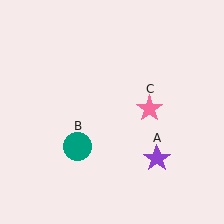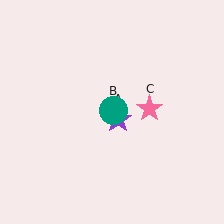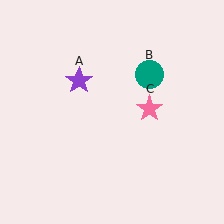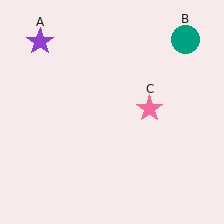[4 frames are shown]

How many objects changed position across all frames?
2 objects changed position: purple star (object A), teal circle (object B).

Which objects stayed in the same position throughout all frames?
Pink star (object C) remained stationary.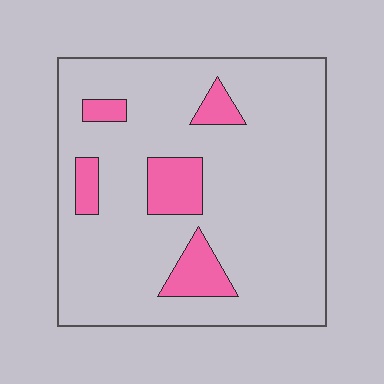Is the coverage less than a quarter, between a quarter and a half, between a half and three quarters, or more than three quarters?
Less than a quarter.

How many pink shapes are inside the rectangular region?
5.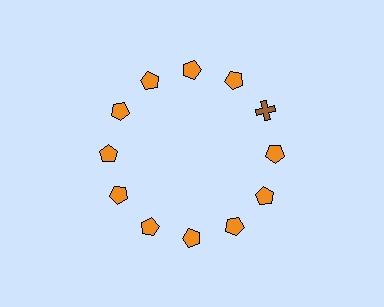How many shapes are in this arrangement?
There are 12 shapes arranged in a ring pattern.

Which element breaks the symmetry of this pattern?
The brown cross at roughly the 2 o'clock position breaks the symmetry. All other shapes are orange pentagons.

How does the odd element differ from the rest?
It differs in both color (brown instead of orange) and shape (cross instead of pentagon).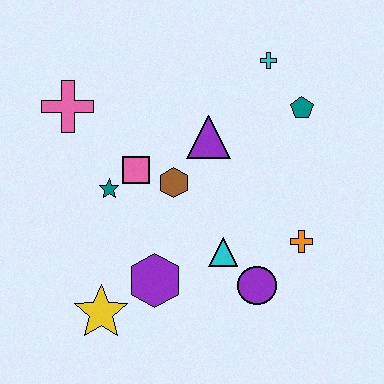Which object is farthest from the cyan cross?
The yellow star is farthest from the cyan cross.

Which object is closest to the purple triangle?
The brown hexagon is closest to the purple triangle.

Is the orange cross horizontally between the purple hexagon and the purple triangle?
No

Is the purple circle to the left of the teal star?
No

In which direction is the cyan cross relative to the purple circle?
The cyan cross is above the purple circle.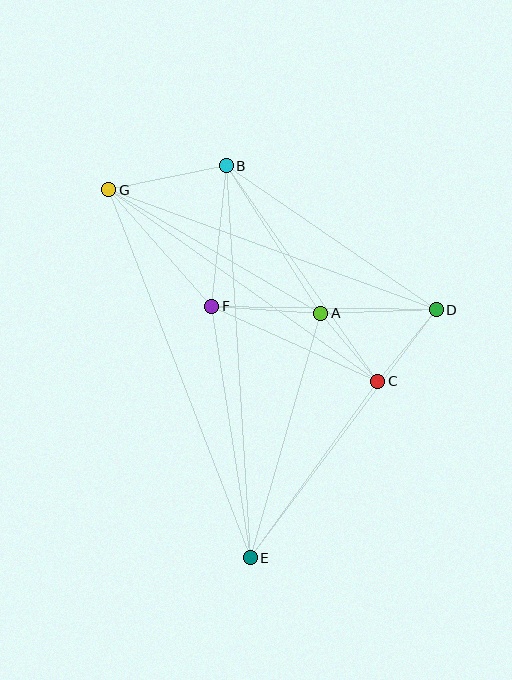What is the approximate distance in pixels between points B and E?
The distance between B and E is approximately 393 pixels.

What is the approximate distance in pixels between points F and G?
The distance between F and G is approximately 155 pixels.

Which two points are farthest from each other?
Points E and G are farthest from each other.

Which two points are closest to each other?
Points A and C are closest to each other.